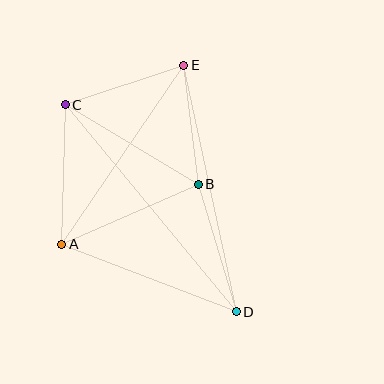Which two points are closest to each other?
Points B and E are closest to each other.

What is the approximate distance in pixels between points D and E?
The distance between D and E is approximately 252 pixels.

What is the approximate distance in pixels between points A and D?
The distance between A and D is approximately 187 pixels.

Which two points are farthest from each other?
Points C and D are farthest from each other.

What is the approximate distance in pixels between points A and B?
The distance between A and B is approximately 149 pixels.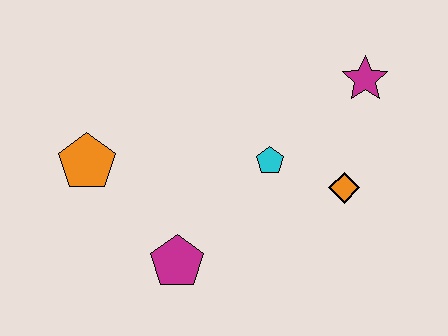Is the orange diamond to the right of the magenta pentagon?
Yes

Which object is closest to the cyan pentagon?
The orange diamond is closest to the cyan pentagon.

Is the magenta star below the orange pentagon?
No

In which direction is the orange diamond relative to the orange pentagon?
The orange diamond is to the right of the orange pentagon.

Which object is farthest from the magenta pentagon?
The magenta star is farthest from the magenta pentagon.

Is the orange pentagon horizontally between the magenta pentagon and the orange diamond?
No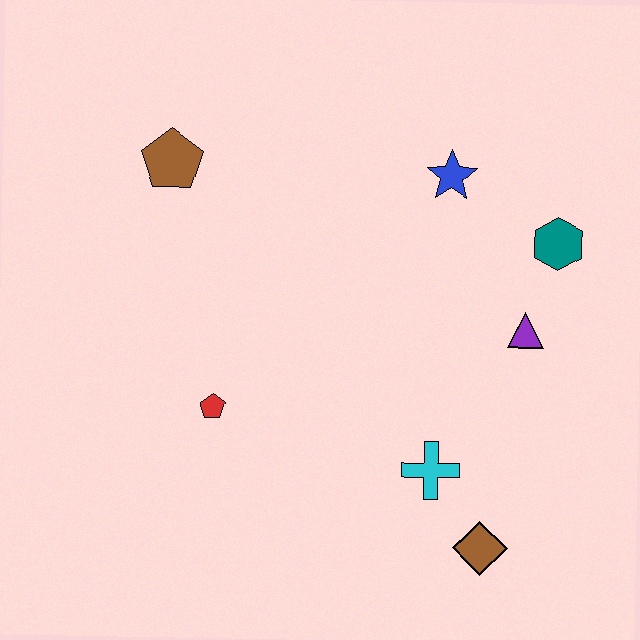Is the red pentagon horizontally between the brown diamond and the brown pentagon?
Yes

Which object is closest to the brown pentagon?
The red pentagon is closest to the brown pentagon.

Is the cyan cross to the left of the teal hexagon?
Yes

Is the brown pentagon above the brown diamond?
Yes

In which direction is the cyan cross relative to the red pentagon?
The cyan cross is to the right of the red pentagon.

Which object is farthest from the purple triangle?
The brown pentagon is farthest from the purple triangle.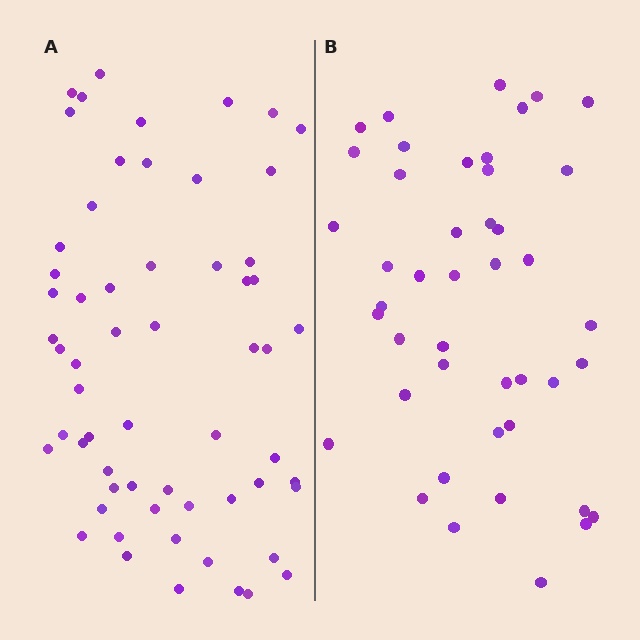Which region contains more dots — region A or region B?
Region A (the left region) has more dots.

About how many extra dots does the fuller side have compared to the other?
Region A has approximately 15 more dots than region B.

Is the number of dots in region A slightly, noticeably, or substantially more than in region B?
Region A has noticeably more, but not dramatically so. The ratio is roughly 1.4 to 1.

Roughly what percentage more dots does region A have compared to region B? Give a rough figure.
About 35% more.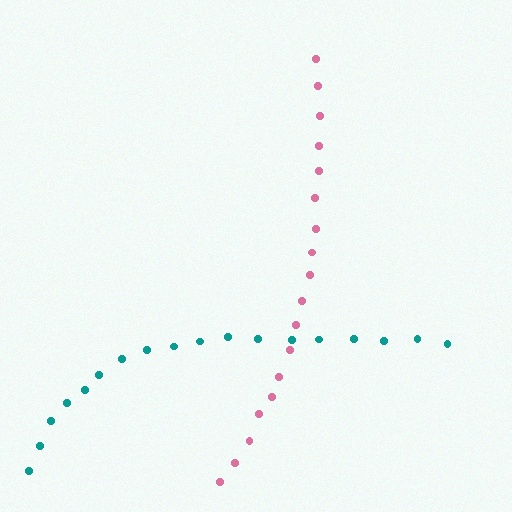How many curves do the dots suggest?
There are 2 distinct paths.